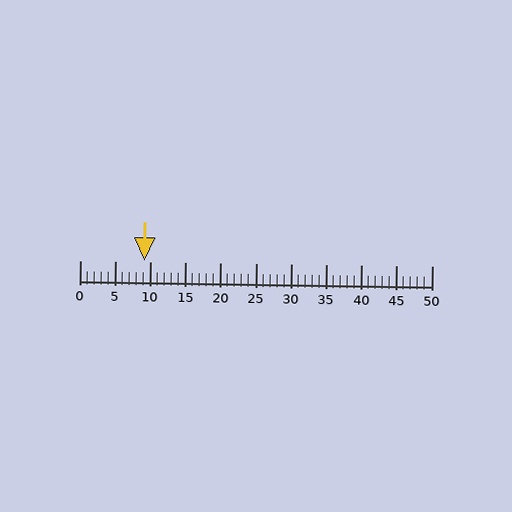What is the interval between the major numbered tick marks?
The major tick marks are spaced 5 units apart.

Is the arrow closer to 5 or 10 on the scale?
The arrow is closer to 10.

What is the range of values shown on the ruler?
The ruler shows values from 0 to 50.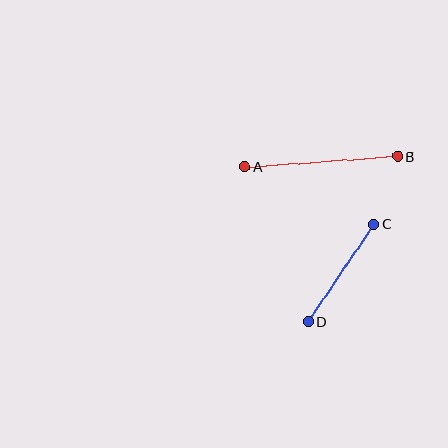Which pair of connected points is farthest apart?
Points A and B are farthest apart.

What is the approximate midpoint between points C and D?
The midpoint is at approximately (341, 273) pixels.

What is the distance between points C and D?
The distance is approximately 117 pixels.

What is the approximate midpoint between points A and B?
The midpoint is at approximately (321, 162) pixels.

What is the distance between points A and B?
The distance is approximately 153 pixels.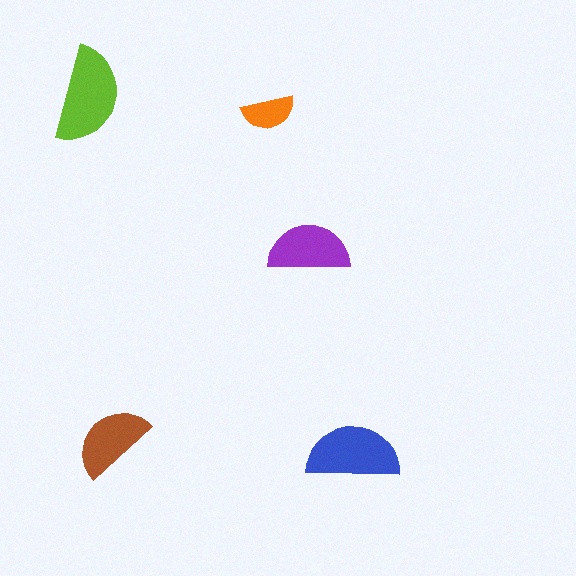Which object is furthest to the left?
The lime semicircle is leftmost.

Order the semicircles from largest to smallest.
the lime one, the blue one, the purple one, the brown one, the orange one.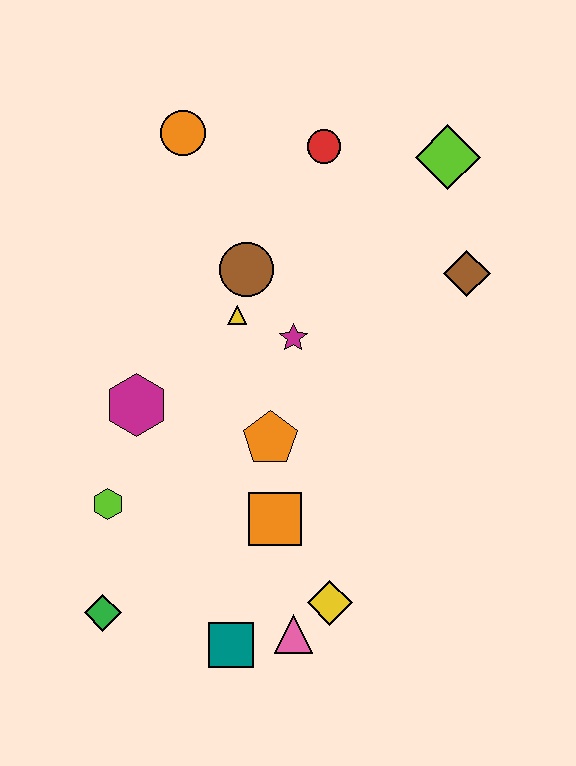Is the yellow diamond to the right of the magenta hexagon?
Yes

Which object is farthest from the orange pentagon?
The lime diamond is farthest from the orange pentagon.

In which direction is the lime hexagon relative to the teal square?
The lime hexagon is above the teal square.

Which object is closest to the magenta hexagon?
The lime hexagon is closest to the magenta hexagon.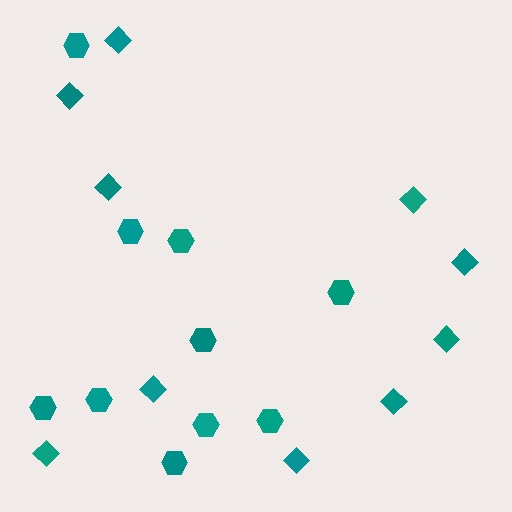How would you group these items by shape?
There are 2 groups: one group of diamonds (10) and one group of hexagons (10).